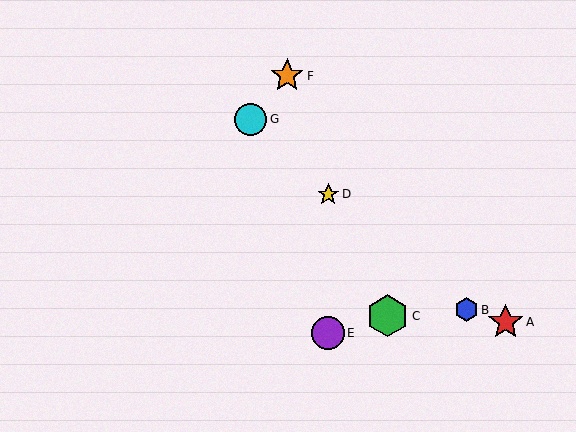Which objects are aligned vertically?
Objects D, E are aligned vertically.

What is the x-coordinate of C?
Object C is at x≈388.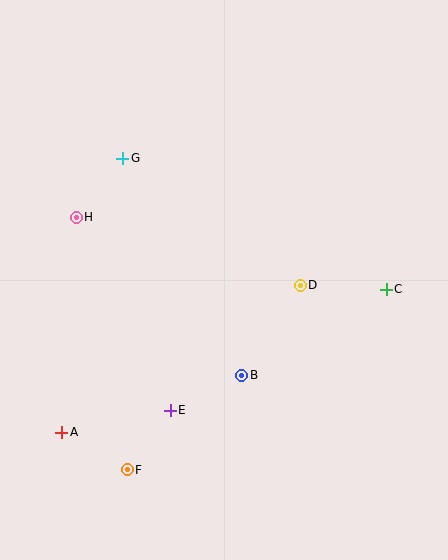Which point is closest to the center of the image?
Point D at (300, 285) is closest to the center.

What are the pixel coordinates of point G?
Point G is at (123, 158).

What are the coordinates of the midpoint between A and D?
The midpoint between A and D is at (181, 359).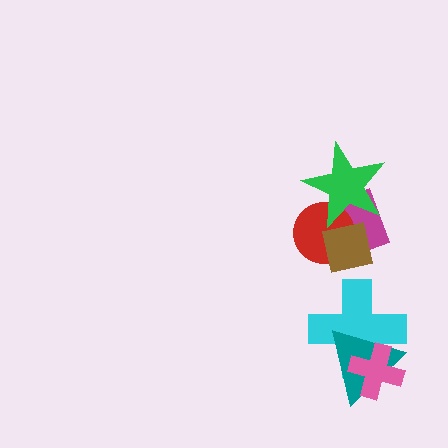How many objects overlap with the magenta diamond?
3 objects overlap with the magenta diamond.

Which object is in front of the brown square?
The green star is in front of the brown square.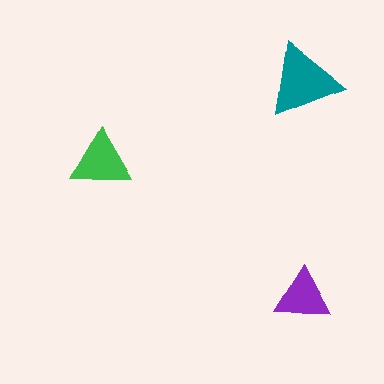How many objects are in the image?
There are 3 objects in the image.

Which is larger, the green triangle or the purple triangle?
The green one.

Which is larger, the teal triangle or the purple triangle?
The teal one.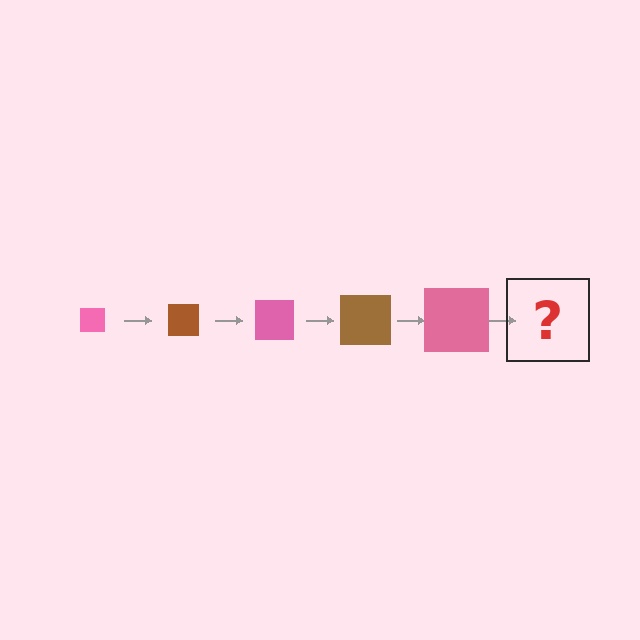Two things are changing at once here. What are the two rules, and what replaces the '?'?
The two rules are that the square grows larger each step and the color cycles through pink and brown. The '?' should be a brown square, larger than the previous one.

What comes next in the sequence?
The next element should be a brown square, larger than the previous one.